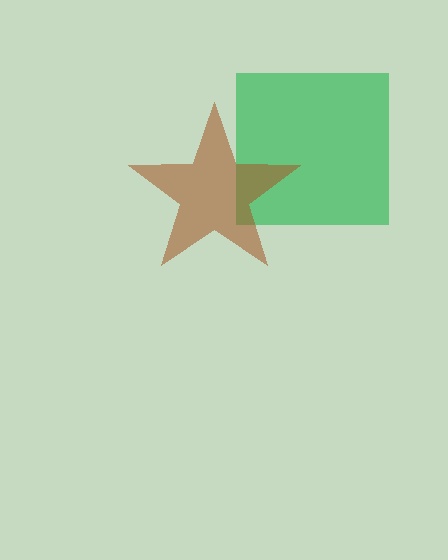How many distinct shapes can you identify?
There are 2 distinct shapes: a green square, a brown star.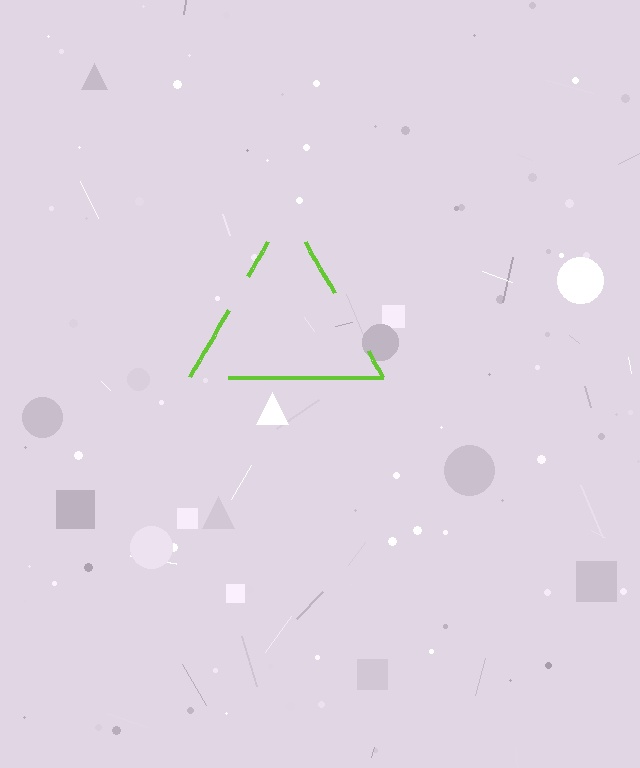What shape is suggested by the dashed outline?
The dashed outline suggests a triangle.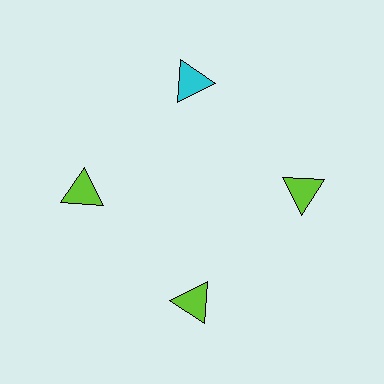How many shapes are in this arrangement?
There are 4 shapes arranged in a ring pattern.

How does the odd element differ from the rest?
It has a different color: cyan instead of lime.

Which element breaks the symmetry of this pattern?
The cyan triangle at roughly the 12 o'clock position breaks the symmetry. All other shapes are lime triangles.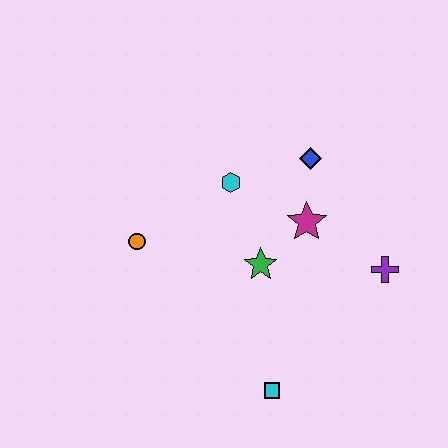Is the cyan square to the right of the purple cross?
No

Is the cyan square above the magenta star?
No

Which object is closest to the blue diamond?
The magenta star is closest to the blue diamond.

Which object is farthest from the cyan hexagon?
The cyan square is farthest from the cyan hexagon.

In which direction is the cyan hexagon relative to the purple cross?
The cyan hexagon is to the left of the purple cross.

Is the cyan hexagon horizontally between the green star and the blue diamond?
No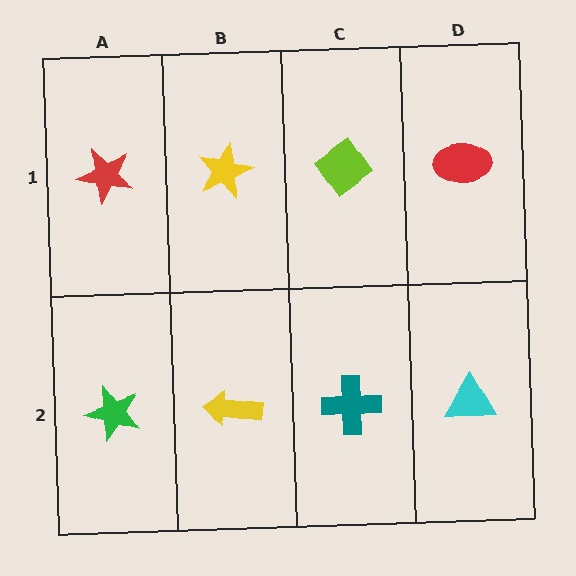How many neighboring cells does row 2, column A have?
2.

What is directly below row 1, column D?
A cyan triangle.